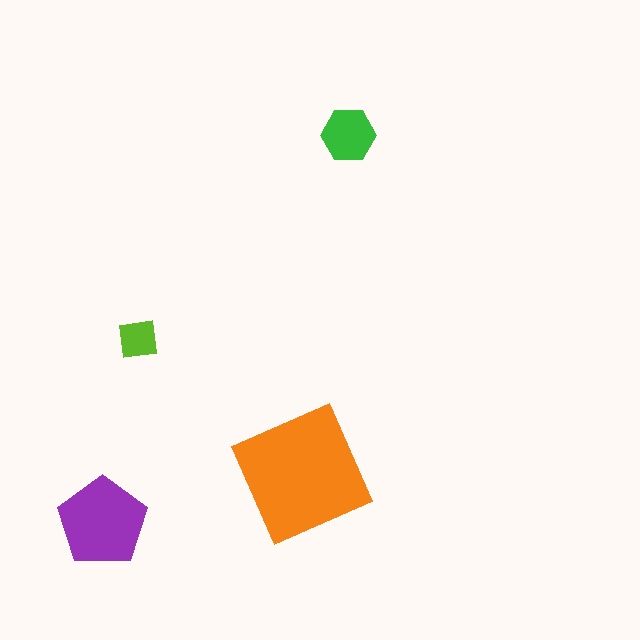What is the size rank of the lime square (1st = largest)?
4th.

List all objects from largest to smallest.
The orange square, the purple pentagon, the green hexagon, the lime square.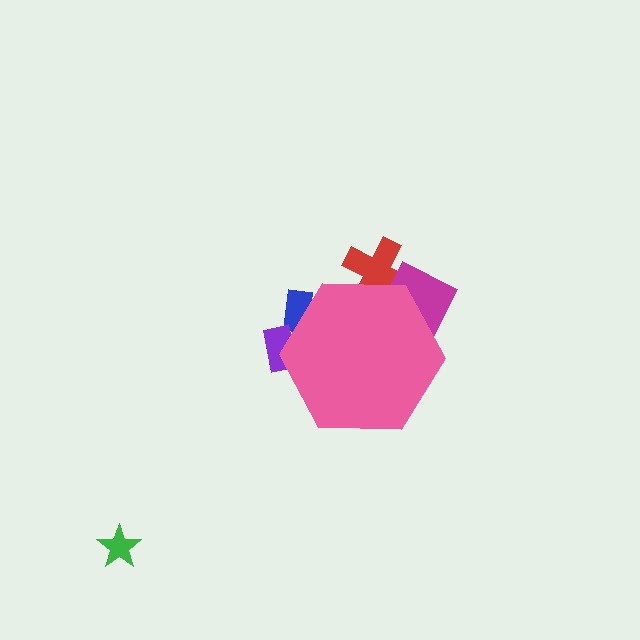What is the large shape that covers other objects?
A pink hexagon.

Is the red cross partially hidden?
Yes, the red cross is partially hidden behind the pink hexagon.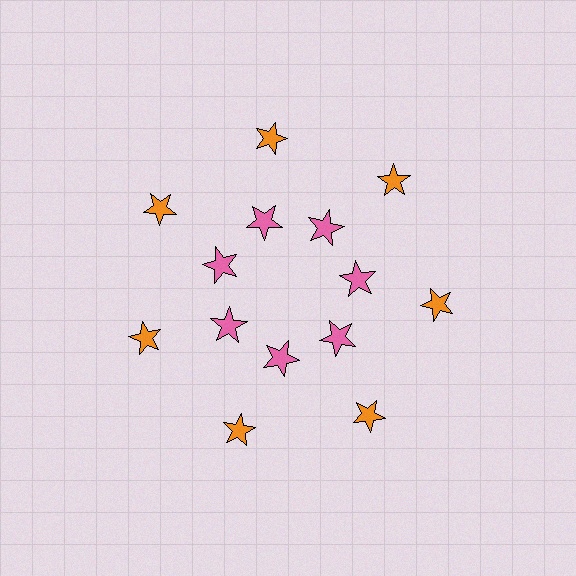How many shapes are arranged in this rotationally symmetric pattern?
There are 14 shapes, arranged in 7 groups of 2.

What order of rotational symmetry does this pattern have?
This pattern has 7-fold rotational symmetry.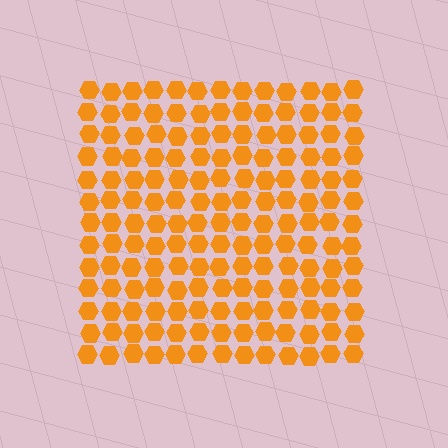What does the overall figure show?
The overall figure shows a square.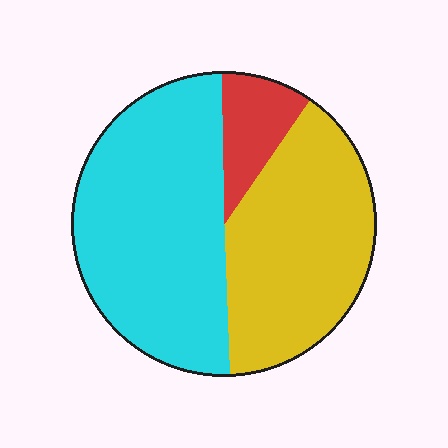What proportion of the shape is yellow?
Yellow takes up about two fifths (2/5) of the shape.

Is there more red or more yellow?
Yellow.